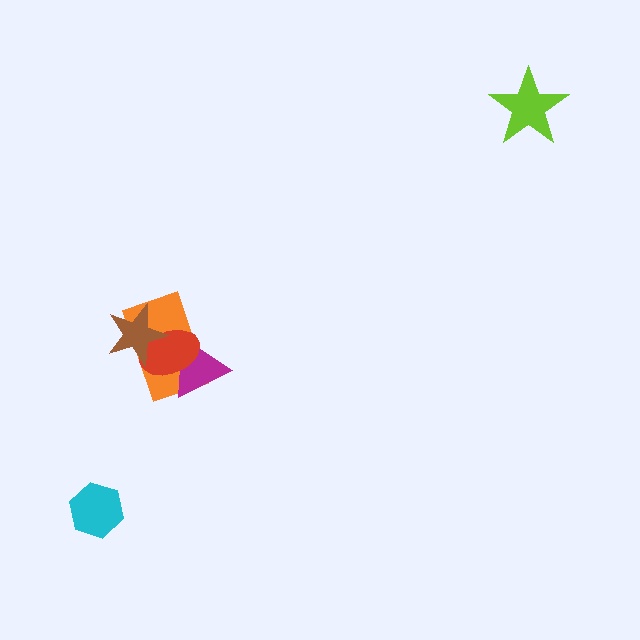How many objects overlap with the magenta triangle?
2 objects overlap with the magenta triangle.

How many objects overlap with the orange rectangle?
3 objects overlap with the orange rectangle.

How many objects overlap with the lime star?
0 objects overlap with the lime star.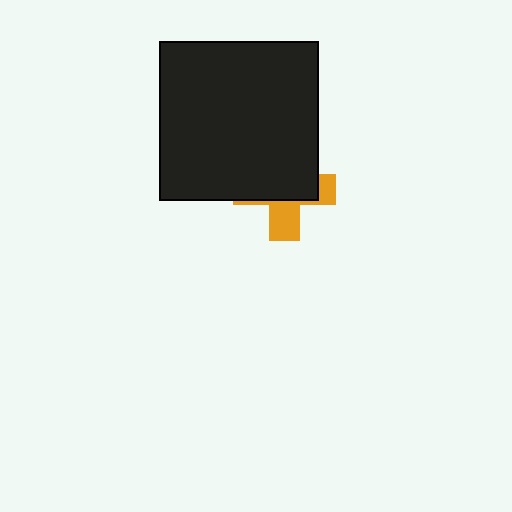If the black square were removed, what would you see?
You would see the complete orange cross.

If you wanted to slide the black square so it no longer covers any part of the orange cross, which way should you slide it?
Slide it up — that is the most direct way to separate the two shapes.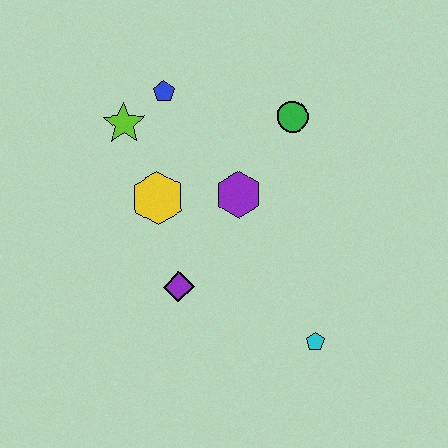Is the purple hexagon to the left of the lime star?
No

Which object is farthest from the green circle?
The cyan pentagon is farthest from the green circle.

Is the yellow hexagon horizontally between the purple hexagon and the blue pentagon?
No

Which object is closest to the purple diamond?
The yellow hexagon is closest to the purple diamond.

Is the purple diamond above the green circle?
No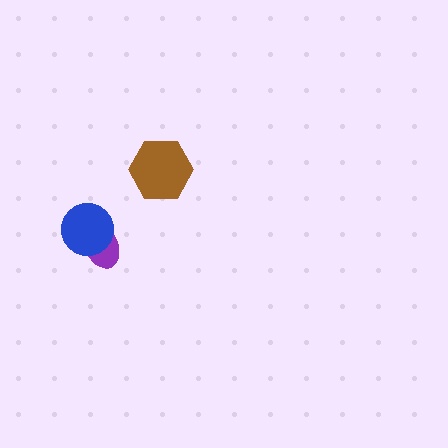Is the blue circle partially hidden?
No, no other shape covers it.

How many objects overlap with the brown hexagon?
0 objects overlap with the brown hexagon.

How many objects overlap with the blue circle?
1 object overlaps with the blue circle.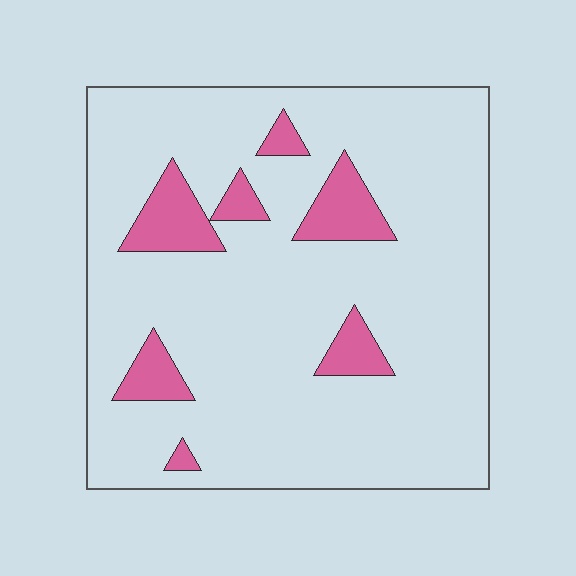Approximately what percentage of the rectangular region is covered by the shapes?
Approximately 10%.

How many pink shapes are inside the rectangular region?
7.